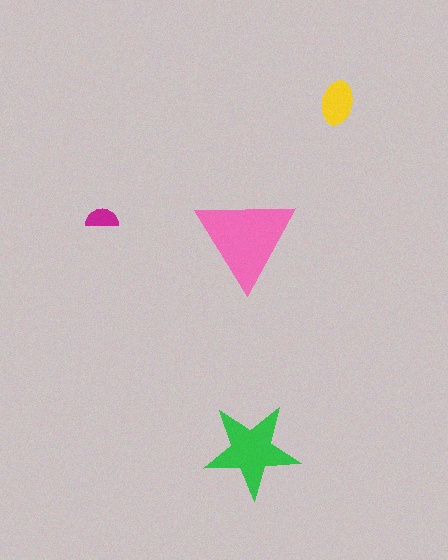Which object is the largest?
The pink triangle.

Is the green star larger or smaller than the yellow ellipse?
Larger.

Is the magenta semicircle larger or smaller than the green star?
Smaller.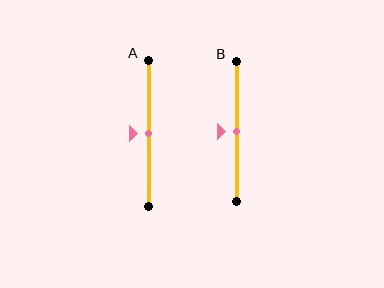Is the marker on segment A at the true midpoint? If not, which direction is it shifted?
Yes, the marker on segment A is at the true midpoint.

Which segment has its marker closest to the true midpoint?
Segment A has its marker closest to the true midpoint.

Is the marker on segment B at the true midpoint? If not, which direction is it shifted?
Yes, the marker on segment B is at the true midpoint.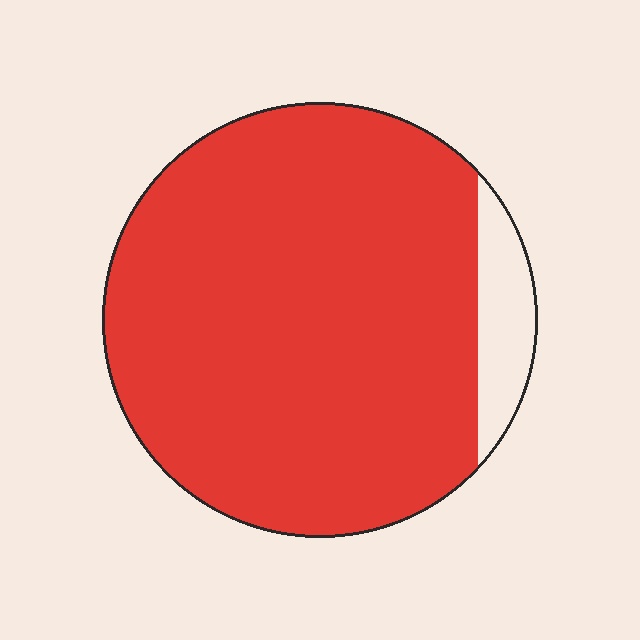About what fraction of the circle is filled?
About nine tenths (9/10).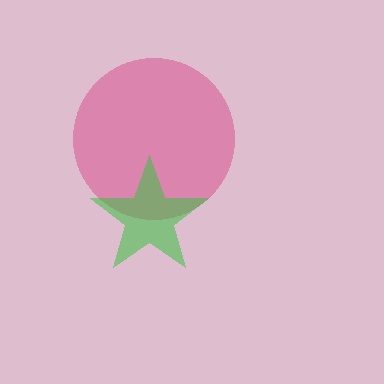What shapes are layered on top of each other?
The layered shapes are: a pink circle, a green star.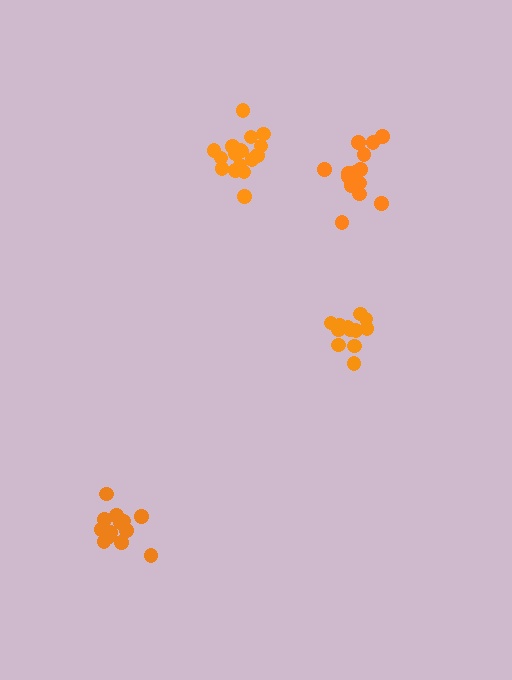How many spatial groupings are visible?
There are 4 spatial groupings.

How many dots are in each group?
Group 1: 13 dots, Group 2: 17 dots, Group 3: 14 dots, Group 4: 12 dots (56 total).